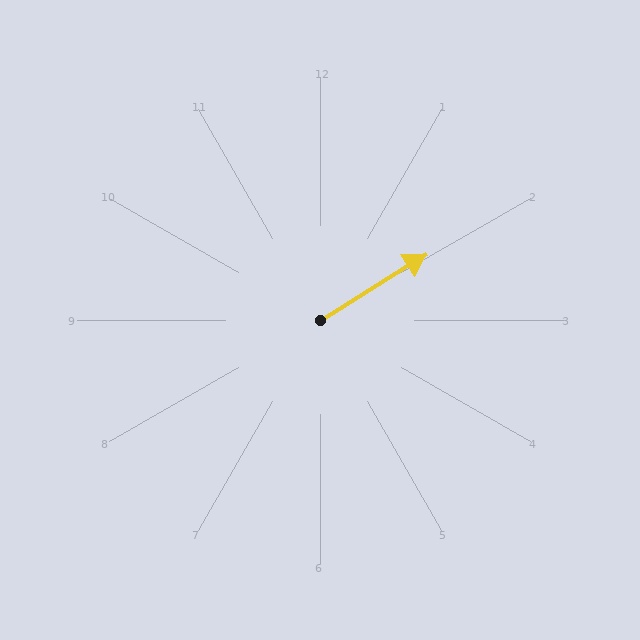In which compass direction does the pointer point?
Northeast.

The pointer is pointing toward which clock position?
Roughly 2 o'clock.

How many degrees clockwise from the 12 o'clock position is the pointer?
Approximately 58 degrees.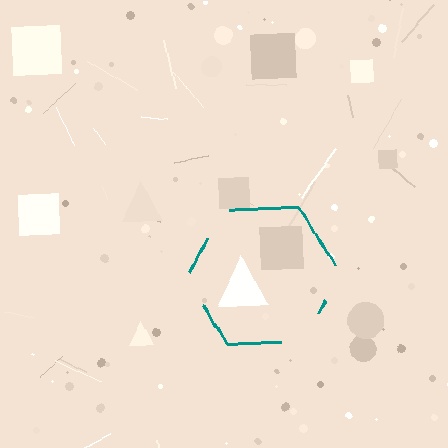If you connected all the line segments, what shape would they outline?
They would outline a hexagon.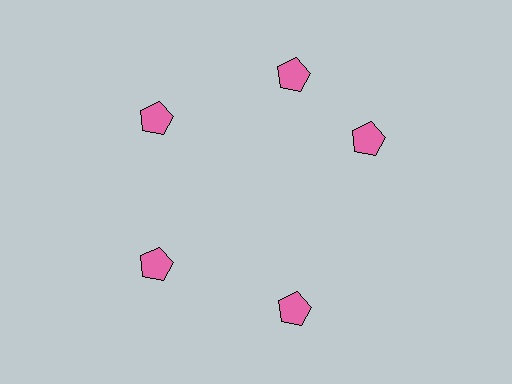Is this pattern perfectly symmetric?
No. The 5 pink pentagons are arranged in a ring, but one element near the 3 o'clock position is rotated out of alignment along the ring, breaking the 5-fold rotational symmetry.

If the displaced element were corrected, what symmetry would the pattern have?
It would have 5-fold rotational symmetry — the pattern would map onto itself every 72 degrees.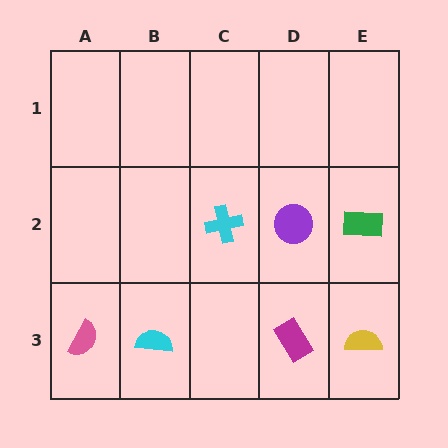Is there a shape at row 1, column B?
No, that cell is empty.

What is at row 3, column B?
A cyan semicircle.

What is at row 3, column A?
A pink semicircle.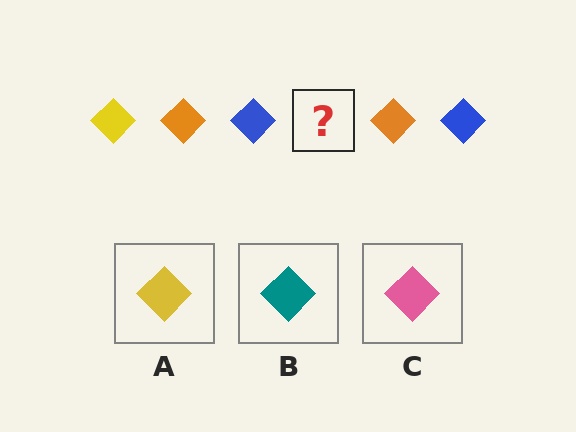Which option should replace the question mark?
Option A.